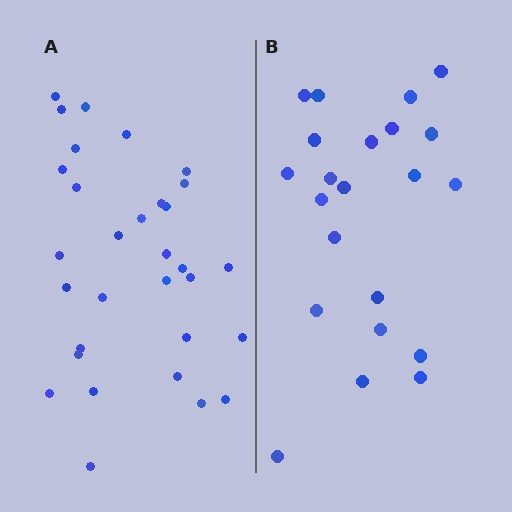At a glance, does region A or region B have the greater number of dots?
Region A (the left region) has more dots.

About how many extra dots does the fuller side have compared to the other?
Region A has roughly 8 or so more dots than region B.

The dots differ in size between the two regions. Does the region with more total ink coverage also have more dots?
No. Region B has more total ink coverage because its dots are larger, but region A actually contains more individual dots. Total area can be misleading — the number of items is what matters here.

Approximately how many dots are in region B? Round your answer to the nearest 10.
About 20 dots. (The exact count is 22, which rounds to 20.)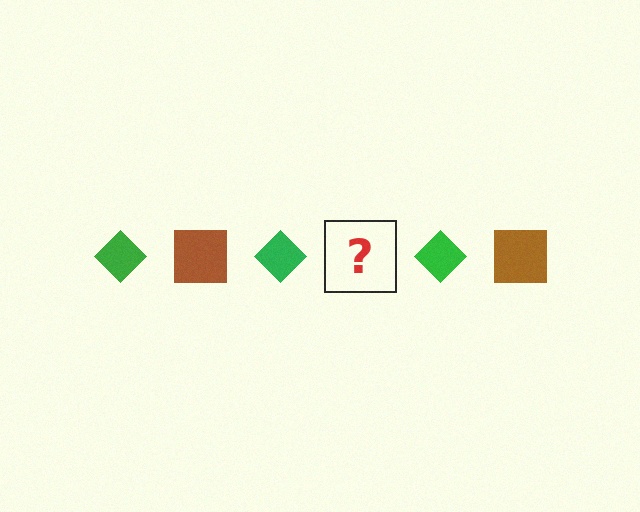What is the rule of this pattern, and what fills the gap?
The rule is that the pattern alternates between green diamond and brown square. The gap should be filled with a brown square.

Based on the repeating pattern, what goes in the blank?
The blank should be a brown square.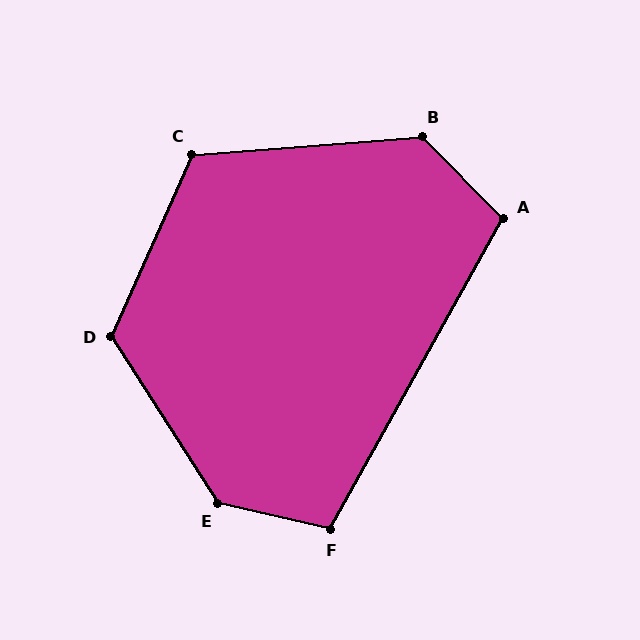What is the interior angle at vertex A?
Approximately 106 degrees (obtuse).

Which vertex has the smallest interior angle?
F, at approximately 106 degrees.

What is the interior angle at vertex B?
Approximately 131 degrees (obtuse).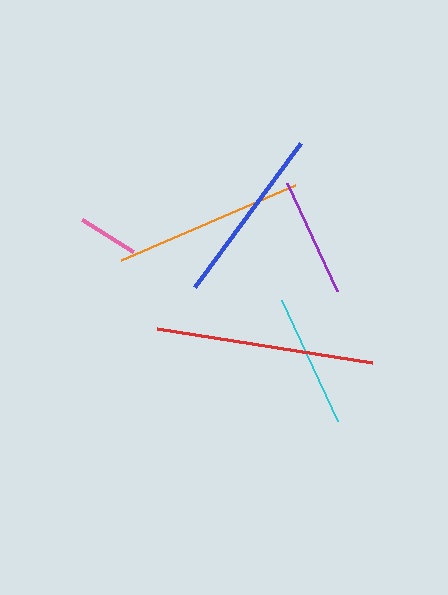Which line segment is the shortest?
The pink line is the shortest at approximately 60 pixels.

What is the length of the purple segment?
The purple segment is approximately 118 pixels long.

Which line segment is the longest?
The red line is the longest at approximately 218 pixels.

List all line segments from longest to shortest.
From longest to shortest: red, orange, blue, cyan, purple, pink.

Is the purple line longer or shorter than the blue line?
The blue line is longer than the purple line.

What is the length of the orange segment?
The orange segment is approximately 190 pixels long.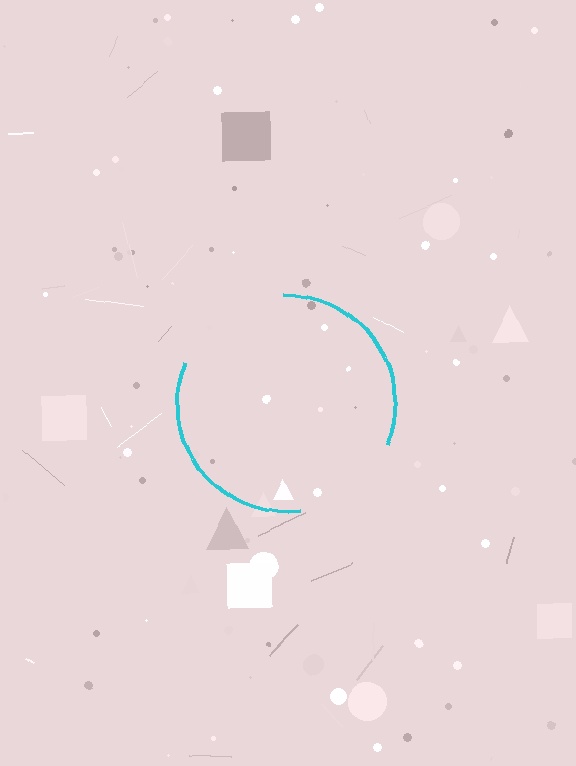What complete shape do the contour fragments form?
The contour fragments form a circle.